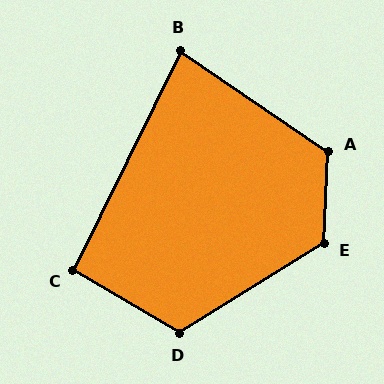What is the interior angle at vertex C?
Approximately 95 degrees (approximately right).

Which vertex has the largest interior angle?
E, at approximately 124 degrees.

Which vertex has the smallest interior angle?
B, at approximately 82 degrees.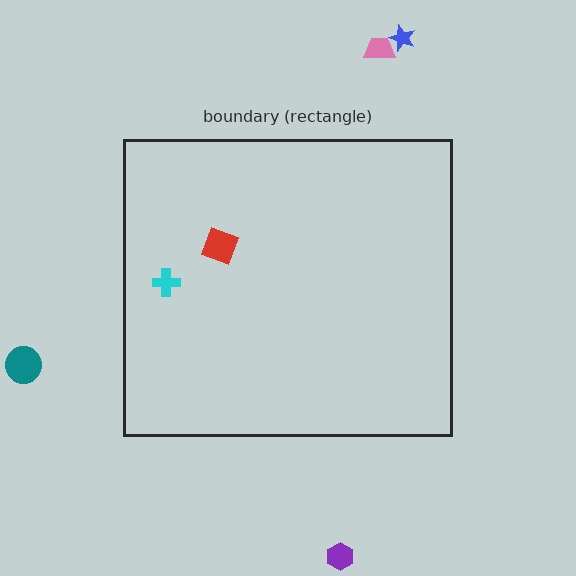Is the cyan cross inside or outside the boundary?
Inside.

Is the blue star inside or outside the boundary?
Outside.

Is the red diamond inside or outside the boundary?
Inside.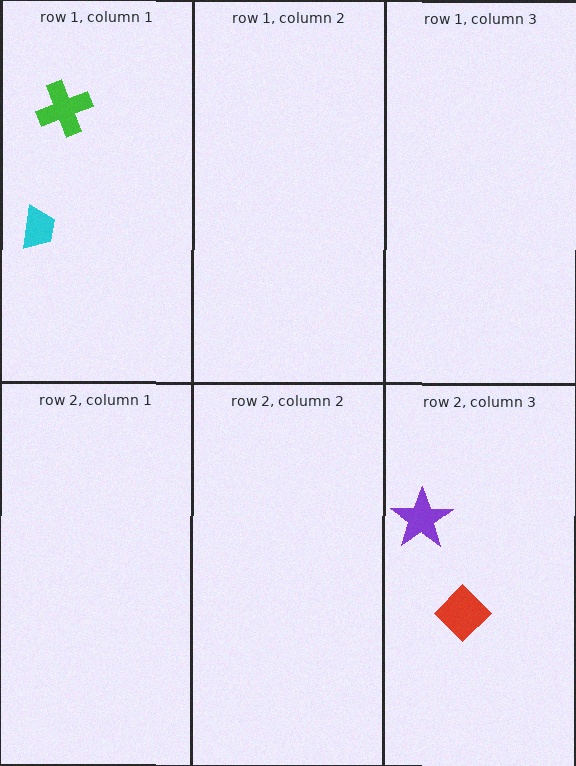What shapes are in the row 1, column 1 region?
The cyan trapezoid, the green cross.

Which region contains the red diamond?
The row 2, column 3 region.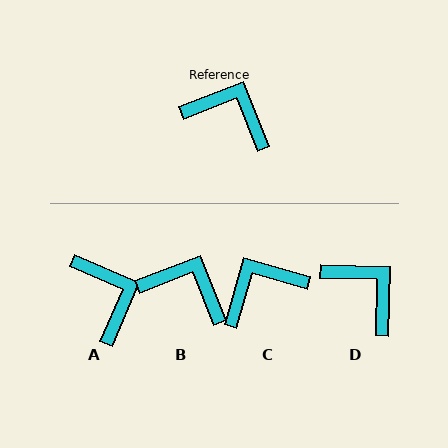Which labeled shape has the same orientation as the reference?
B.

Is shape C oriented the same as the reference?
No, it is off by about 52 degrees.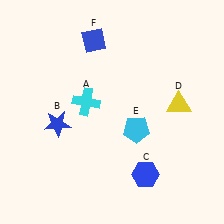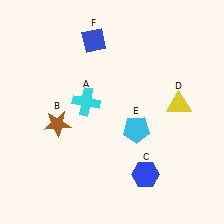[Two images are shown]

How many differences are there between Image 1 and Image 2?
There is 1 difference between the two images.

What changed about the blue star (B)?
In Image 1, B is blue. In Image 2, it changed to brown.